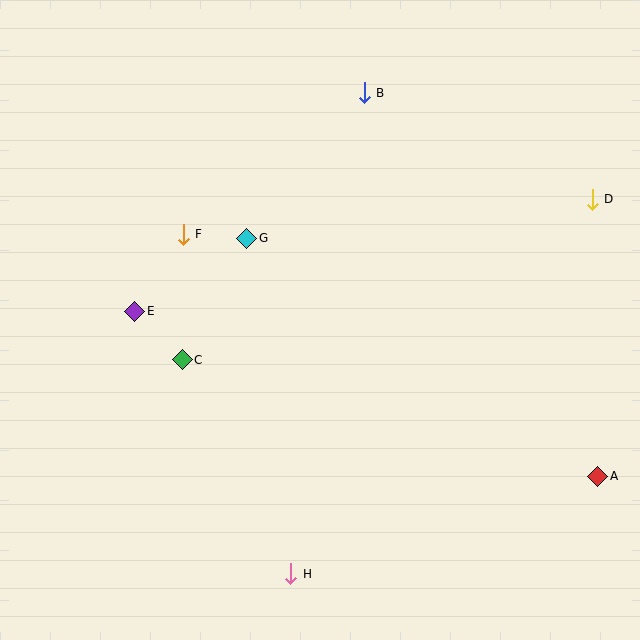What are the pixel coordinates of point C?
Point C is at (182, 360).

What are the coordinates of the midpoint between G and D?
The midpoint between G and D is at (420, 219).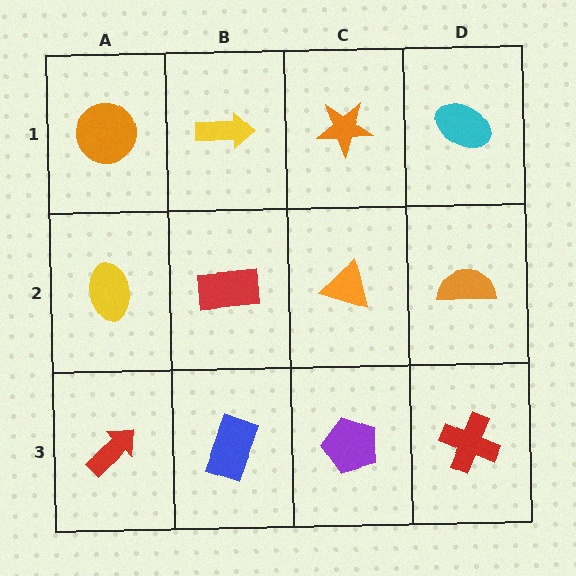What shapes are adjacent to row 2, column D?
A cyan ellipse (row 1, column D), a red cross (row 3, column D), an orange triangle (row 2, column C).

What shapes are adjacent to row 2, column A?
An orange circle (row 1, column A), a red arrow (row 3, column A), a red rectangle (row 2, column B).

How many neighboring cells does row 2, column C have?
4.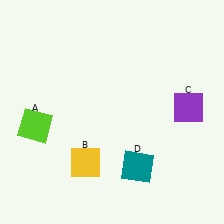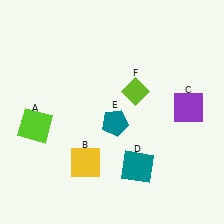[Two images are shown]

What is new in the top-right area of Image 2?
A lime diamond (F) was added in the top-right area of Image 2.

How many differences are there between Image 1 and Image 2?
There are 2 differences between the two images.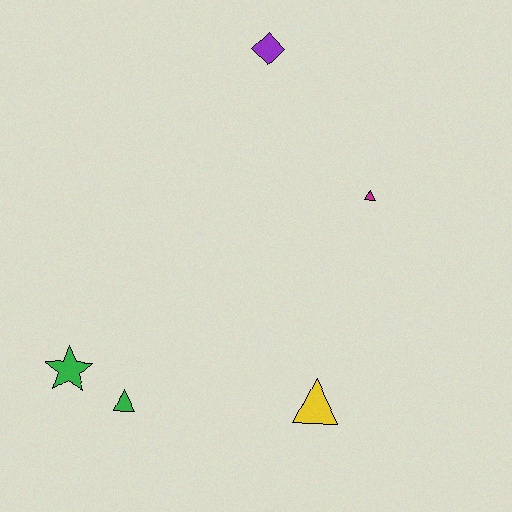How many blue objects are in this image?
There are no blue objects.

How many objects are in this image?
There are 5 objects.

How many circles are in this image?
There are no circles.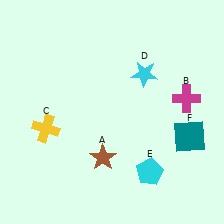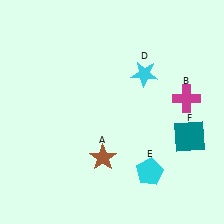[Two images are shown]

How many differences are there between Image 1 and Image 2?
There is 1 difference between the two images.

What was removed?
The yellow cross (C) was removed in Image 2.